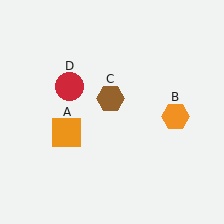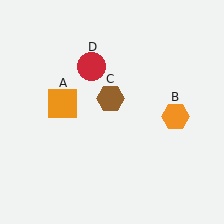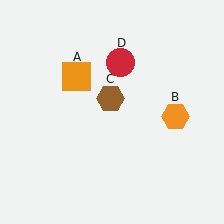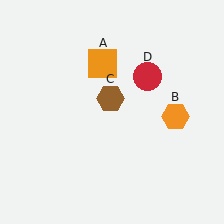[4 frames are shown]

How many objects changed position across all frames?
2 objects changed position: orange square (object A), red circle (object D).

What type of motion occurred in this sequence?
The orange square (object A), red circle (object D) rotated clockwise around the center of the scene.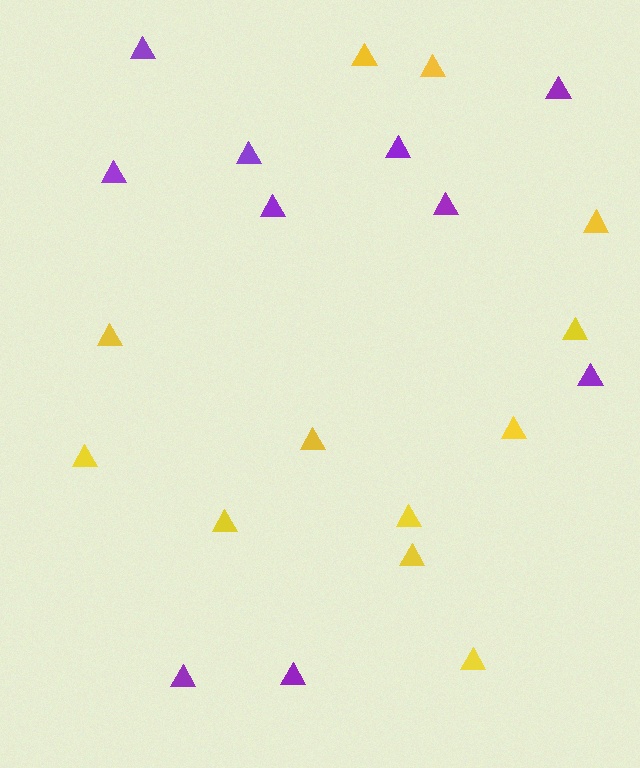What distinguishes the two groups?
There are 2 groups: one group of yellow triangles (12) and one group of purple triangles (10).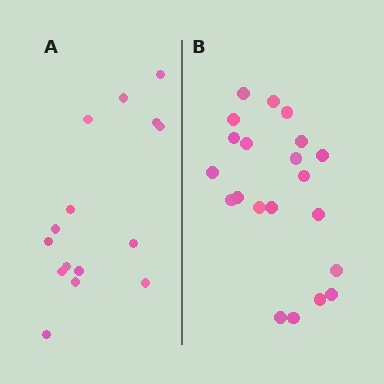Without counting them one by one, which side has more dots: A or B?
Region B (the right region) has more dots.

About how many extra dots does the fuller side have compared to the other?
Region B has about 6 more dots than region A.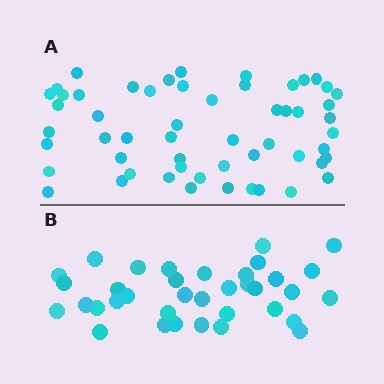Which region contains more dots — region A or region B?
Region A (the top region) has more dots.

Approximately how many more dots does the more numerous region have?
Region A has approximately 20 more dots than region B.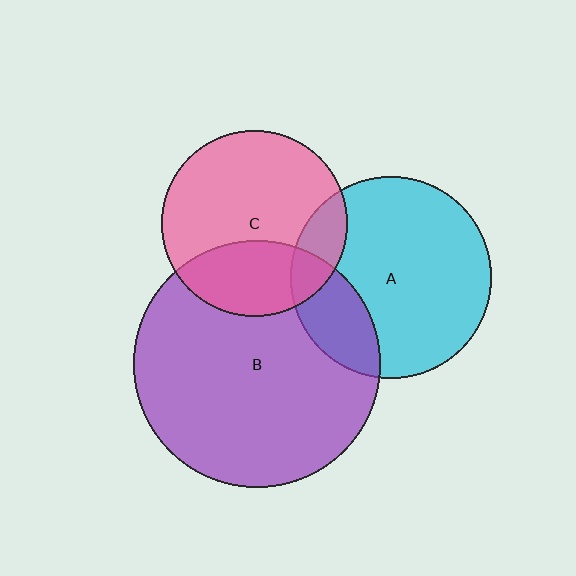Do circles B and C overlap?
Yes.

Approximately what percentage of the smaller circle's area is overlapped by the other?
Approximately 30%.